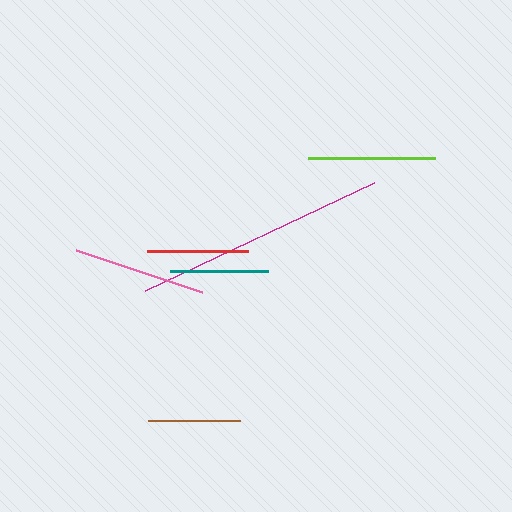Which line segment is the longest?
The magenta line is the longest at approximately 253 pixels.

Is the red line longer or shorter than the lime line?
The lime line is longer than the red line.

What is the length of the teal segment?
The teal segment is approximately 98 pixels long.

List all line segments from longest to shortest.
From longest to shortest: magenta, pink, lime, red, teal, brown.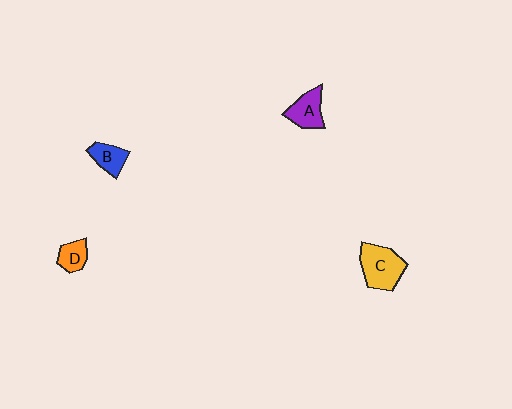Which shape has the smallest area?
Shape D (orange).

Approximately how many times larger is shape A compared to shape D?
Approximately 1.5 times.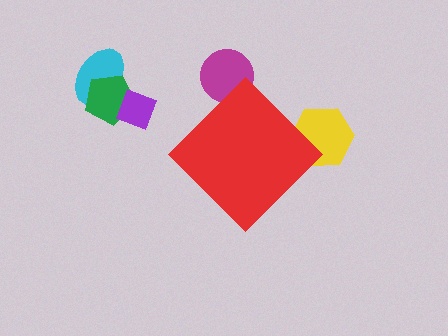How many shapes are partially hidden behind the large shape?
2 shapes are partially hidden.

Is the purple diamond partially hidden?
No, the purple diamond is fully visible.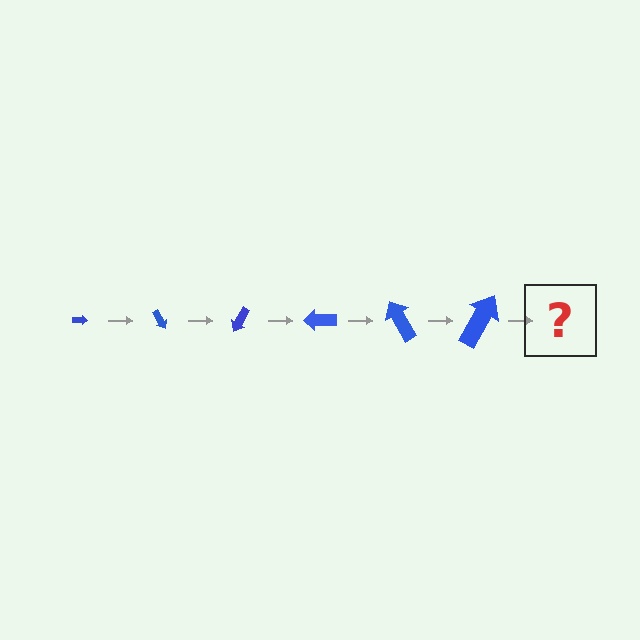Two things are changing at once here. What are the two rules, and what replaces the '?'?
The two rules are that the arrow grows larger each step and it rotates 60 degrees each step. The '?' should be an arrow, larger than the previous one and rotated 360 degrees from the start.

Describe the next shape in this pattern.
It should be an arrow, larger than the previous one and rotated 360 degrees from the start.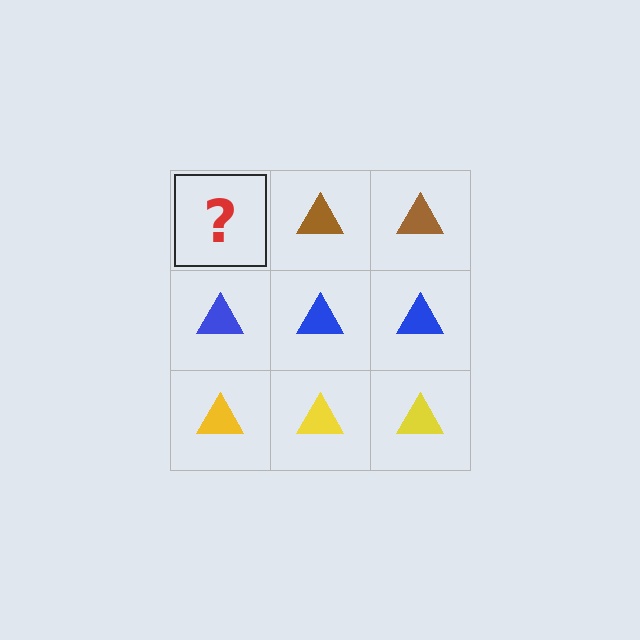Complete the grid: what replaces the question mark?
The question mark should be replaced with a brown triangle.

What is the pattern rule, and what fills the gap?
The rule is that each row has a consistent color. The gap should be filled with a brown triangle.